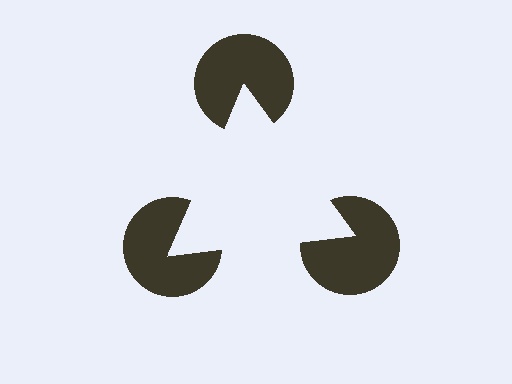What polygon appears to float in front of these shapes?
An illusory triangle — its edges are inferred from the aligned wedge cuts in the pac-man discs, not physically drawn.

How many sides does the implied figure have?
3 sides.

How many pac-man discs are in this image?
There are 3 — one at each vertex of the illusory triangle.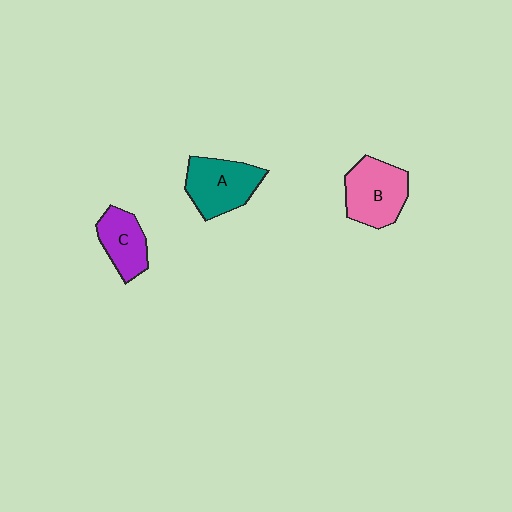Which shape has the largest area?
Shape B (pink).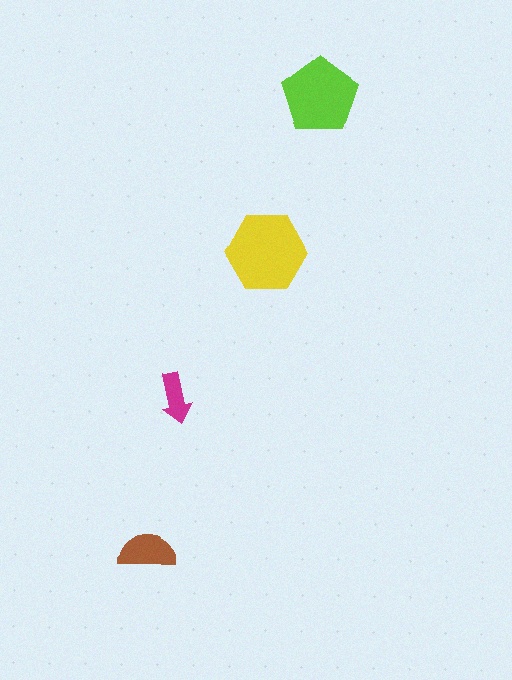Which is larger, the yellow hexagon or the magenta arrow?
The yellow hexagon.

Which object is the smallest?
The magenta arrow.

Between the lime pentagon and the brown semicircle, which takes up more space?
The lime pentagon.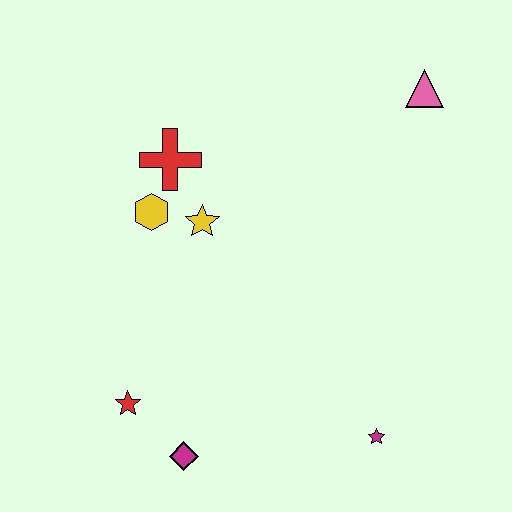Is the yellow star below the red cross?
Yes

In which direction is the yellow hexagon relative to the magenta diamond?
The yellow hexagon is above the magenta diamond.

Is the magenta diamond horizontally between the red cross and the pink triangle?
Yes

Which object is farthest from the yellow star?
The magenta star is farthest from the yellow star.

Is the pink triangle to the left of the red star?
No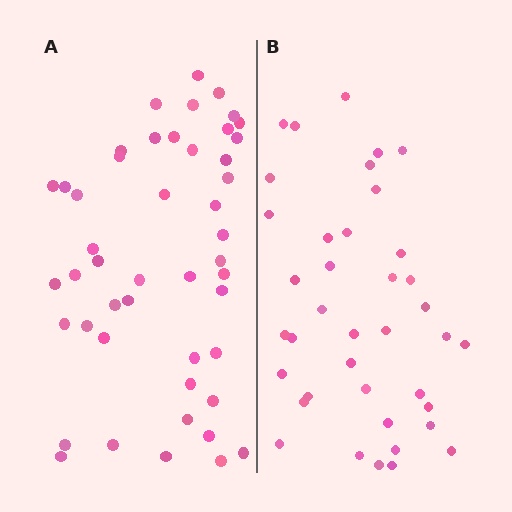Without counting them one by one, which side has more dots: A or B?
Region A (the left region) has more dots.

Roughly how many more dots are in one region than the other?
Region A has roughly 8 or so more dots than region B.